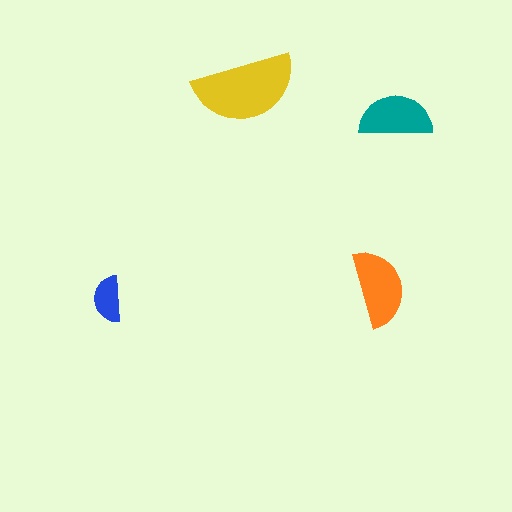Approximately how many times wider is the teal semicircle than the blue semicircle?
About 1.5 times wider.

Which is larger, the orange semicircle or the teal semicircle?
The orange one.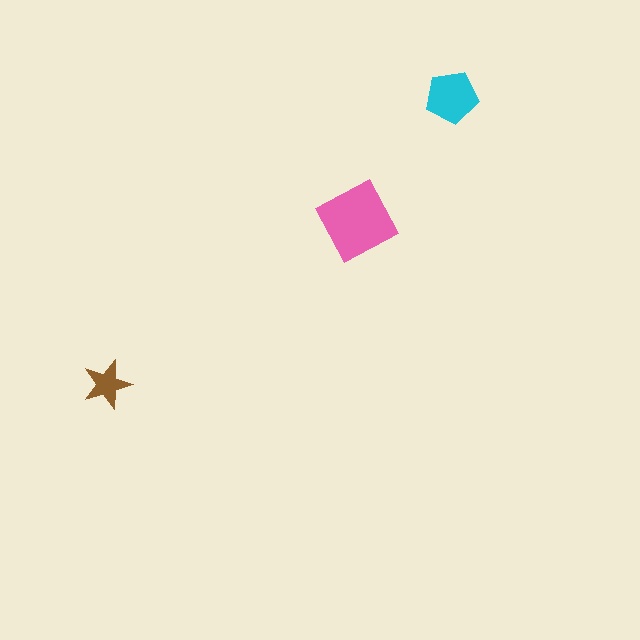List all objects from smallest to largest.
The brown star, the cyan pentagon, the pink diamond.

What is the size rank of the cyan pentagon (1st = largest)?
2nd.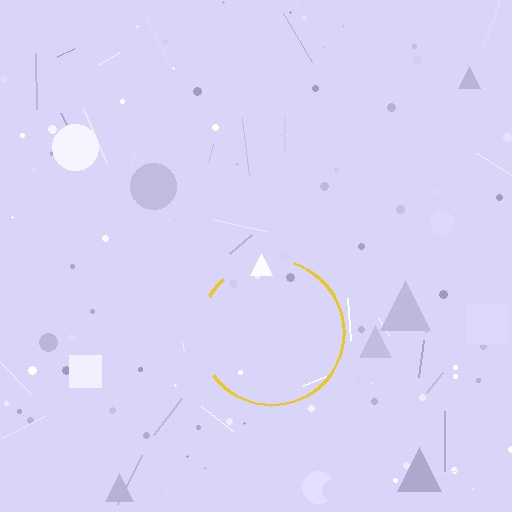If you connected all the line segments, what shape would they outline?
They would outline a circle.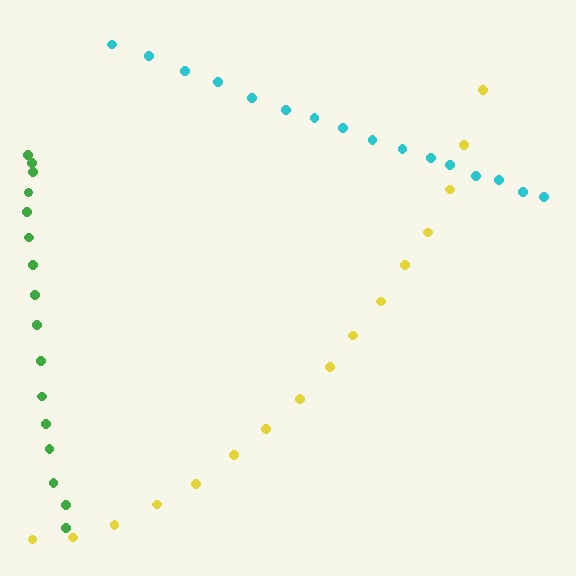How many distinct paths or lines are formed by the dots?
There are 3 distinct paths.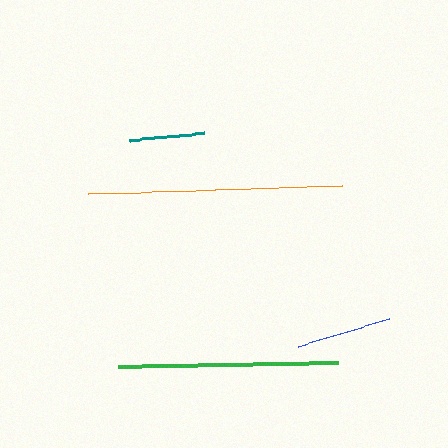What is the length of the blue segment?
The blue segment is approximately 95 pixels long.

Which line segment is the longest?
The orange line is the longest at approximately 253 pixels.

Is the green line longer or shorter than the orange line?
The orange line is longer than the green line.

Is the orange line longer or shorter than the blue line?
The orange line is longer than the blue line.